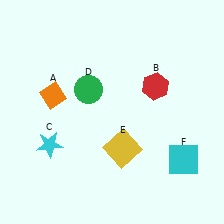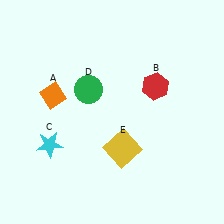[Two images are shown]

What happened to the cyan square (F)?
The cyan square (F) was removed in Image 2. It was in the bottom-right area of Image 1.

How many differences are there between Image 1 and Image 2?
There is 1 difference between the two images.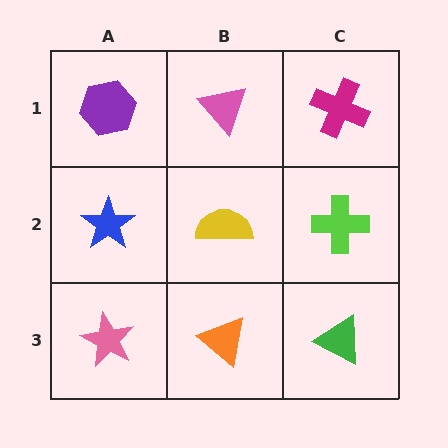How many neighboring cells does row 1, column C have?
2.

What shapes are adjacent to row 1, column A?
A blue star (row 2, column A), a pink triangle (row 1, column B).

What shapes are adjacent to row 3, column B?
A yellow semicircle (row 2, column B), a pink star (row 3, column A), a green triangle (row 3, column C).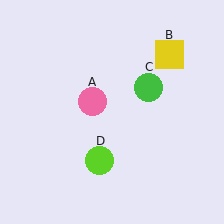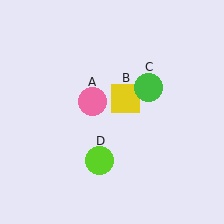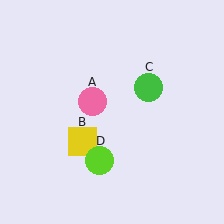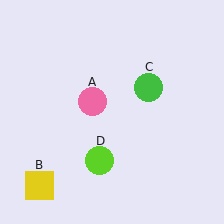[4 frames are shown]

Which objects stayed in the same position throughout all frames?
Pink circle (object A) and green circle (object C) and lime circle (object D) remained stationary.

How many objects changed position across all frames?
1 object changed position: yellow square (object B).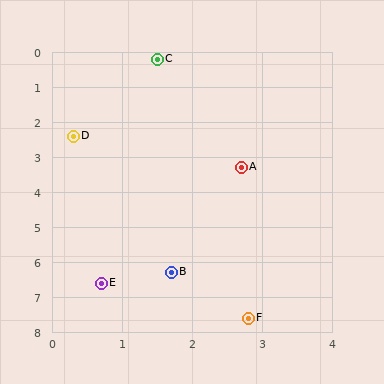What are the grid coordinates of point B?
Point B is at approximately (1.7, 6.3).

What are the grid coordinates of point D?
Point D is at approximately (0.3, 2.4).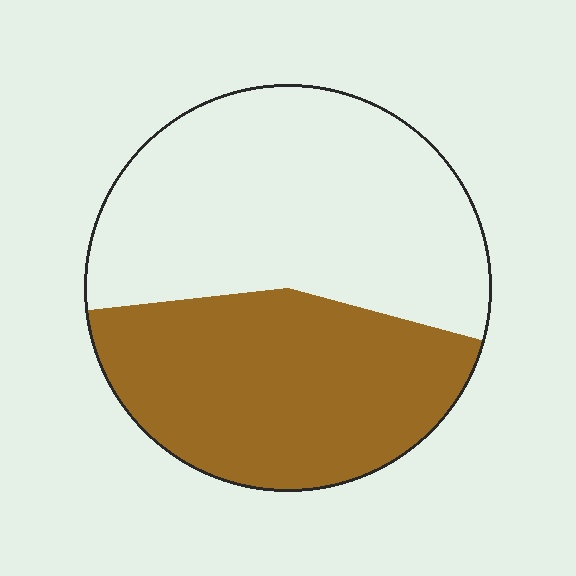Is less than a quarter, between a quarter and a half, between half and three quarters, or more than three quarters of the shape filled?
Between a quarter and a half.